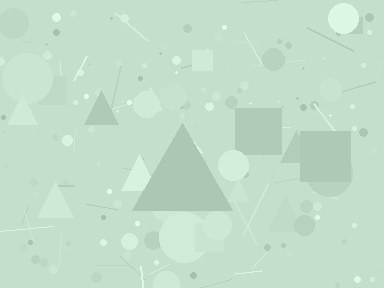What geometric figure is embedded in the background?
A triangle is embedded in the background.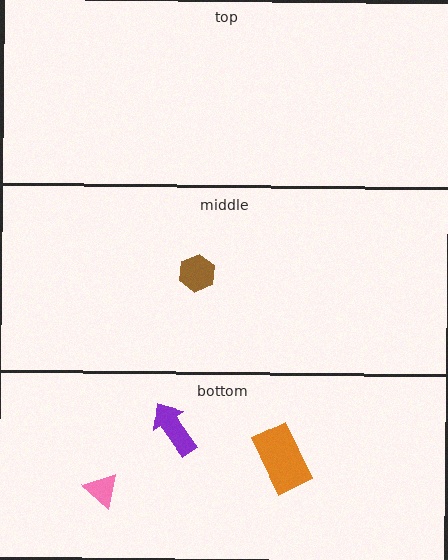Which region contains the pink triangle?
The bottom region.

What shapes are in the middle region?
The brown hexagon.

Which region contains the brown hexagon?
The middle region.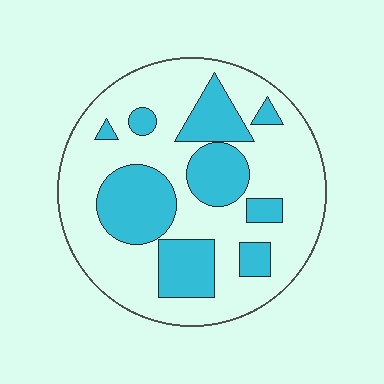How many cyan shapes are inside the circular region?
9.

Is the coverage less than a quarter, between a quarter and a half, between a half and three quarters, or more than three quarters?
Between a quarter and a half.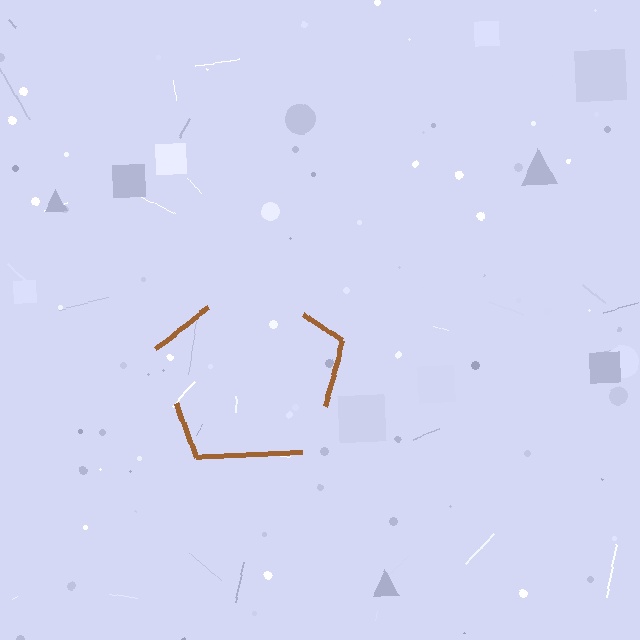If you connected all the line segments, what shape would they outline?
They would outline a pentagon.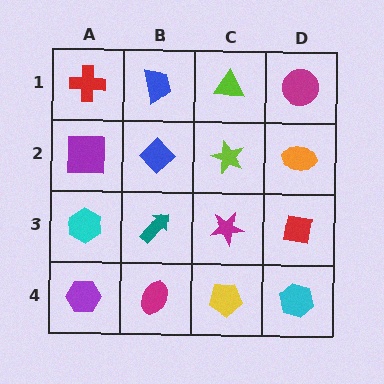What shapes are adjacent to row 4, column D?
A red square (row 3, column D), a yellow pentagon (row 4, column C).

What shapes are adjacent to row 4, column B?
A teal arrow (row 3, column B), a purple hexagon (row 4, column A), a yellow pentagon (row 4, column C).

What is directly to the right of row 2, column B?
A lime star.